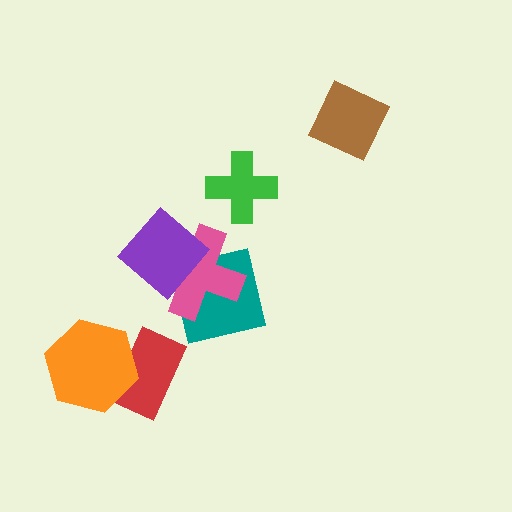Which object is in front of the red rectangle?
The orange hexagon is in front of the red rectangle.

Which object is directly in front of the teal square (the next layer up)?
The pink cross is directly in front of the teal square.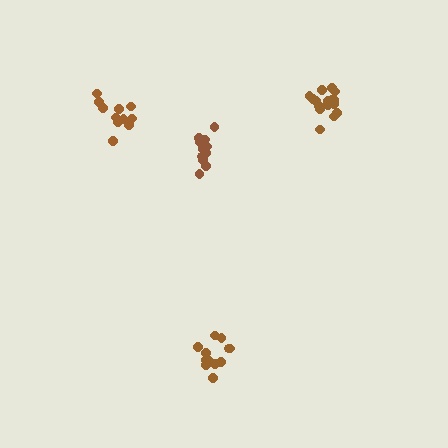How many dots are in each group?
Group 1: 11 dots, Group 2: 12 dots, Group 3: 16 dots, Group 4: 12 dots (51 total).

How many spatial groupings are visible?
There are 4 spatial groupings.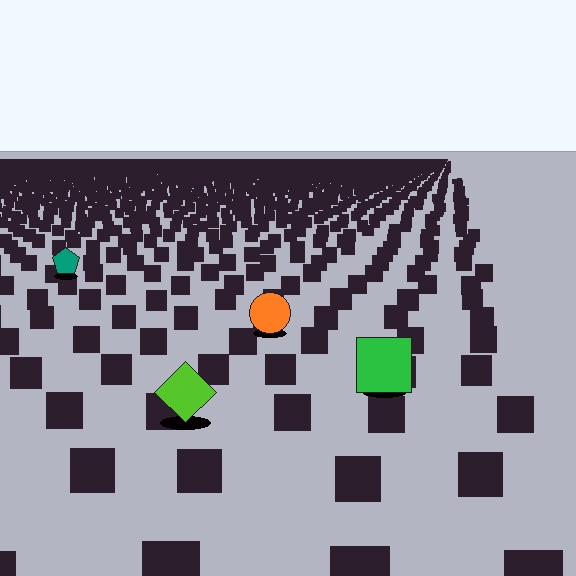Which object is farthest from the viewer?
The teal pentagon is farthest from the viewer. It appears smaller and the ground texture around it is denser.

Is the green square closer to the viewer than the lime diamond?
No. The lime diamond is closer — you can tell from the texture gradient: the ground texture is coarser near it.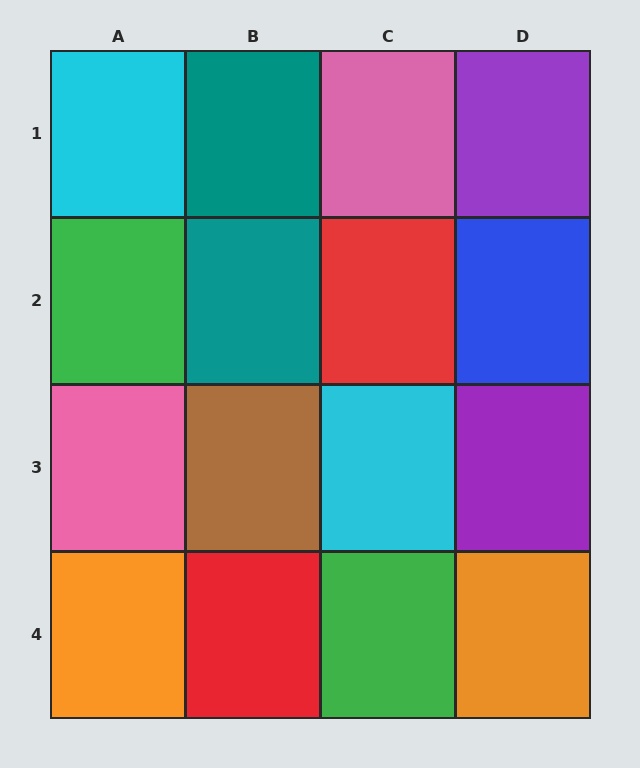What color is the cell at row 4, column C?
Green.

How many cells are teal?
2 cells are teal.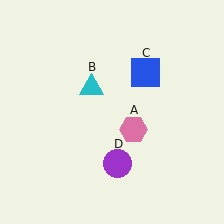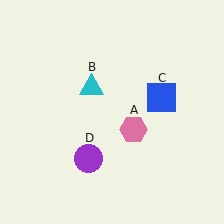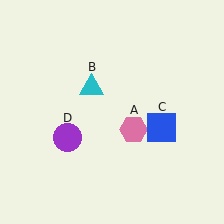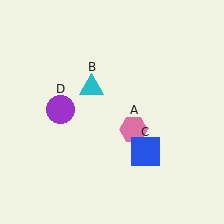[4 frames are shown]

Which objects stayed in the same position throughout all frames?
Pink hexagon (object A) and cyan triangle (object B) remained stationary.